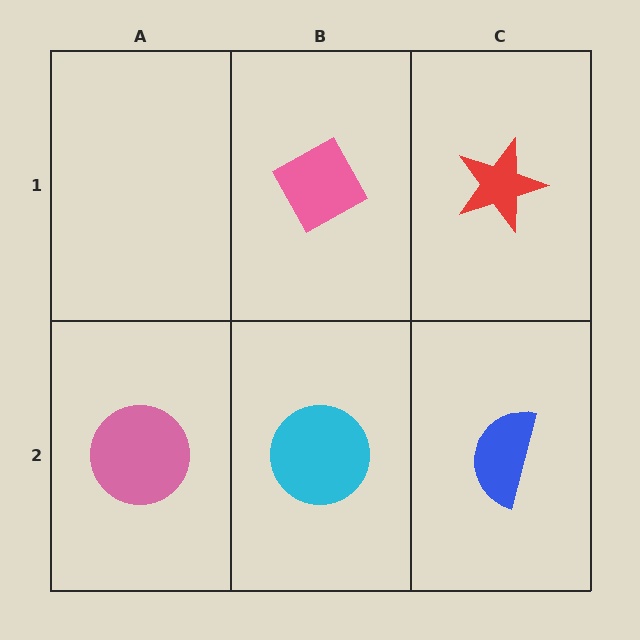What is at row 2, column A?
A pink circle.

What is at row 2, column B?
A cyan circle.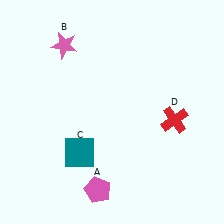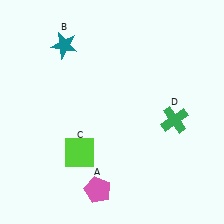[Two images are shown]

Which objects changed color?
B changed from pink to teal. C changed from teal to lime. D changed from red to green.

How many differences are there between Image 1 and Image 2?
There are 3 differences between the two images.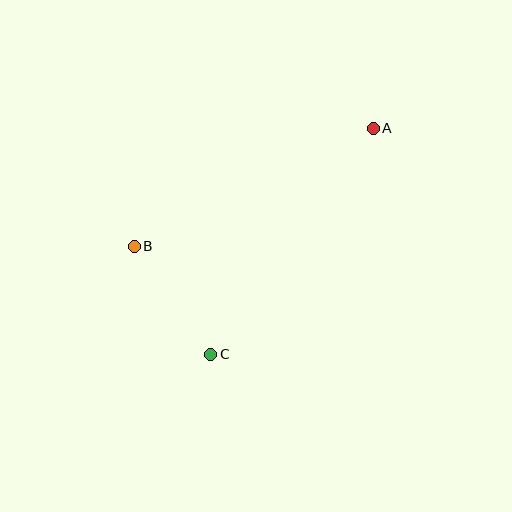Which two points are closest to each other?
Points B and C are closest to each other.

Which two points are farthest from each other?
Points A and C are farthest from each other.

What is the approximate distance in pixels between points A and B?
The distance between A and B is approximately 267 pixels.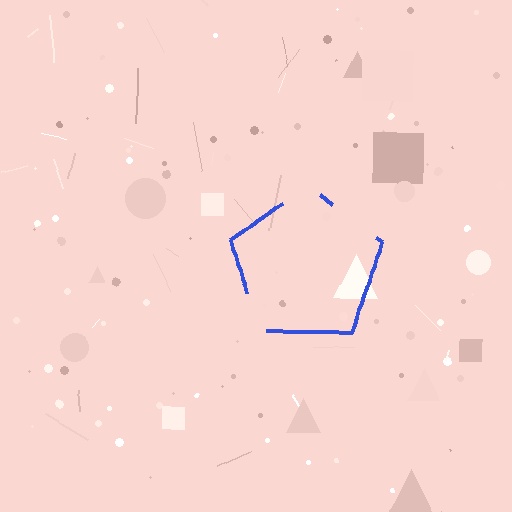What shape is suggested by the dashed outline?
The dashed outline suggests a pentagon.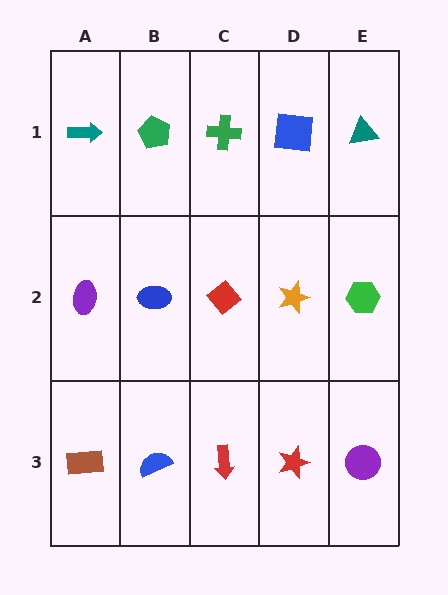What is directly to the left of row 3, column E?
A red star.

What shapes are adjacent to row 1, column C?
A red diamond (row 2, column C), a green pentagon (row 1, column B), a blue square (row 1, column D).